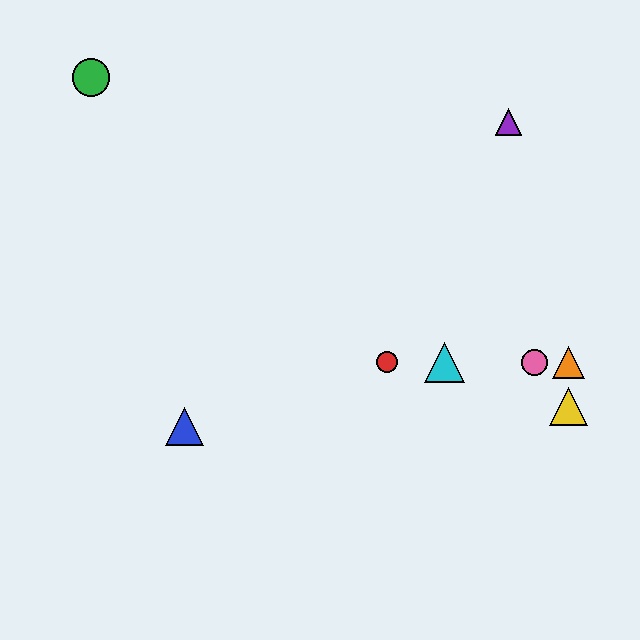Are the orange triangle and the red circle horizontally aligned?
Yes, both are at y≈362.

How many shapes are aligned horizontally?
4 shapes (the red circle, the orange triangle, the cyan triangle, the pink circle) are aligned horizontally.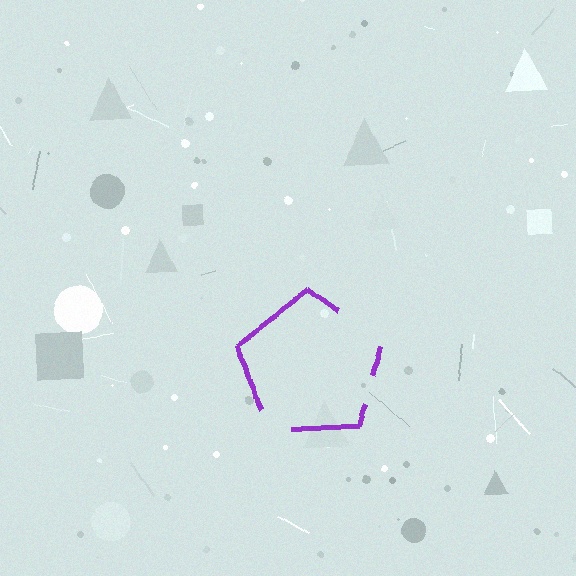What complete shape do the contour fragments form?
The contour fragments form a pentagon.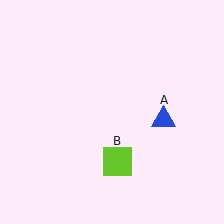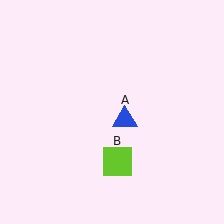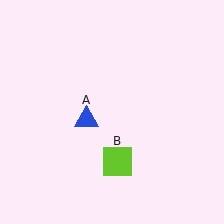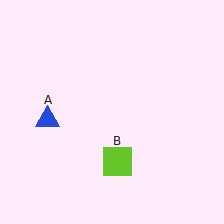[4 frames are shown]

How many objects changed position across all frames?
1 object changed position: blue triangle (object A).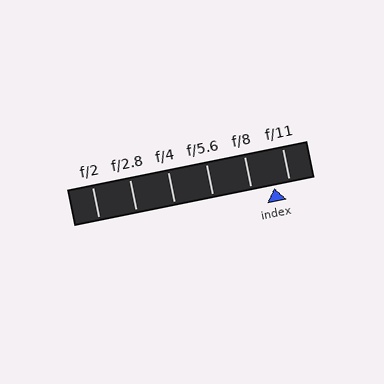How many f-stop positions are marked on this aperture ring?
There are 6 f-stop positions marked.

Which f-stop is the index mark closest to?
The index mark is closest to f/11.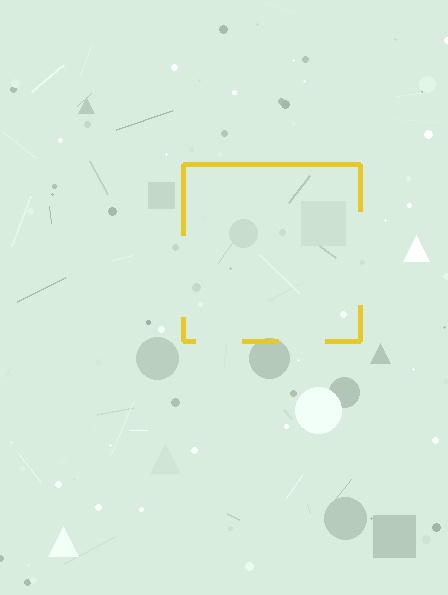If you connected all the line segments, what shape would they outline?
They would outline a square.